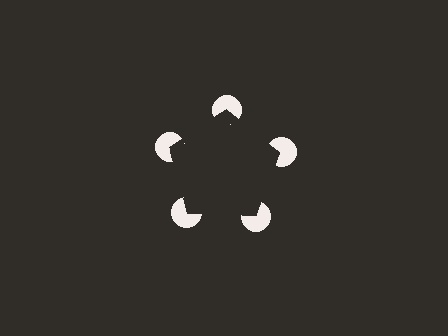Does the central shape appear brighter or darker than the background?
It typically appears slightly darker than the background, even though no actual brightness change is drawn.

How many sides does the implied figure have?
5 sides.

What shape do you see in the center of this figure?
An illusory pentagon — its edges are inferred from the aligned wedge cuts in the pac-man discs, not physically drawn.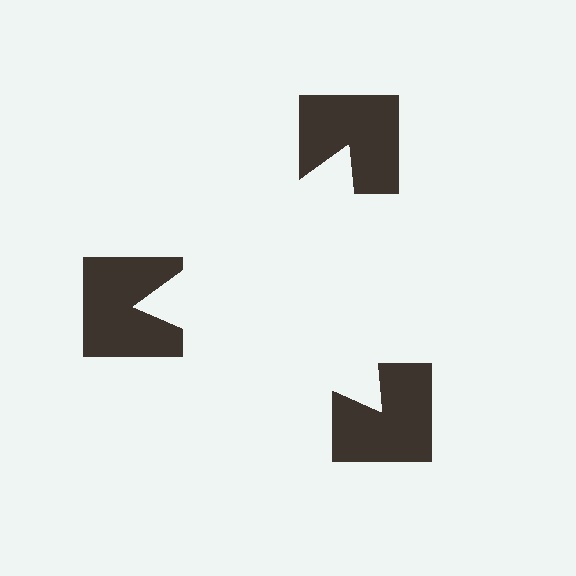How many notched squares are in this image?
There are 3 — one at each vertex of the illusory triangle.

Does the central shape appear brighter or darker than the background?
It typically appears slightly brighter than the background, even though no actual brightness change is drawn.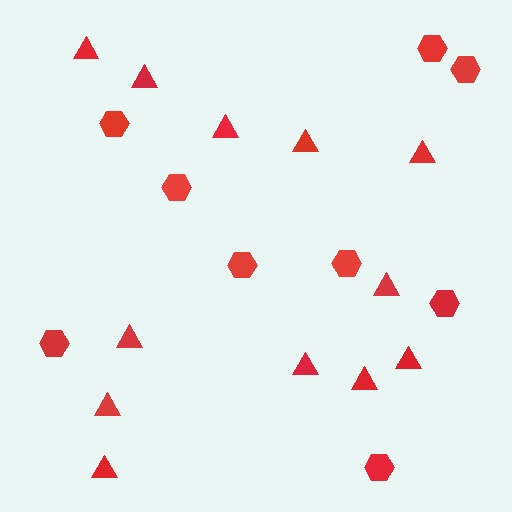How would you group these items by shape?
There are 2 groups: one group of triangles (12) and one group of hexagons (9).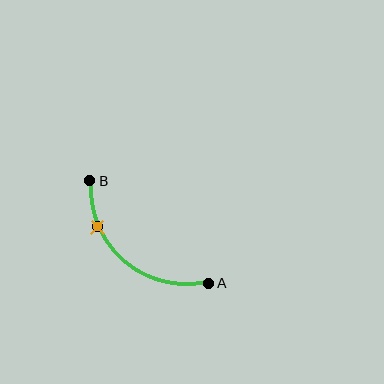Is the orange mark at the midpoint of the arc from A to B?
No. The orange mark lies on the arc but is closer to endpoint B. The arc midpoint would be at the point on the curve equidistant along the arc from both A and B.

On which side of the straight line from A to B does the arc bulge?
The arc bulges below and to the left of the straight line connecting A and B.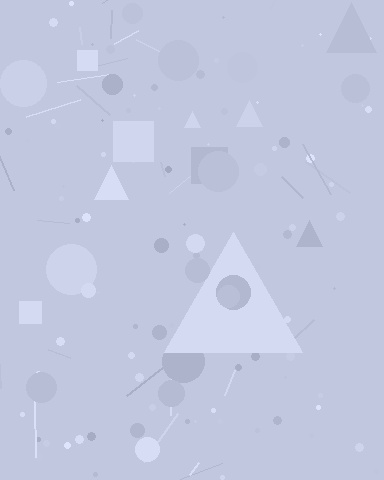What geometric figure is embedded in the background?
A triangle is embedded in the background.